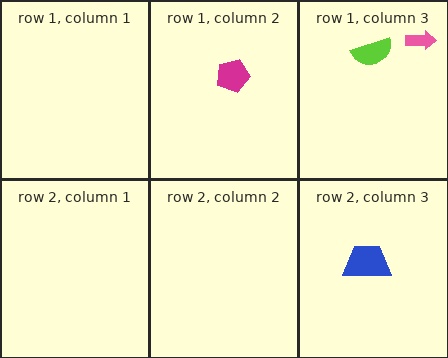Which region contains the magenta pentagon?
The row 1, column 2 region.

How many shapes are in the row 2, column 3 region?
1.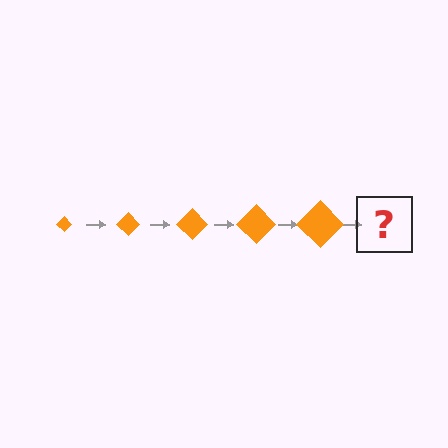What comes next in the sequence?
The next element should be an orange diamond, larger than the previous one.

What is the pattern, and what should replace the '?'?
The pattern is that the diamond gets progressively larger each step. The '?' should be an orange diamond, larger than the previous one.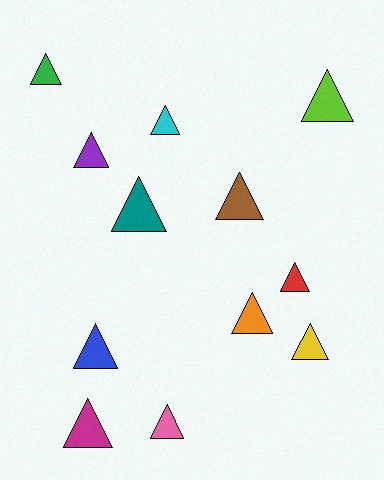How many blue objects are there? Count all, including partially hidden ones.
There is 1 blue object.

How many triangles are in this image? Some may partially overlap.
There are 12 triangles.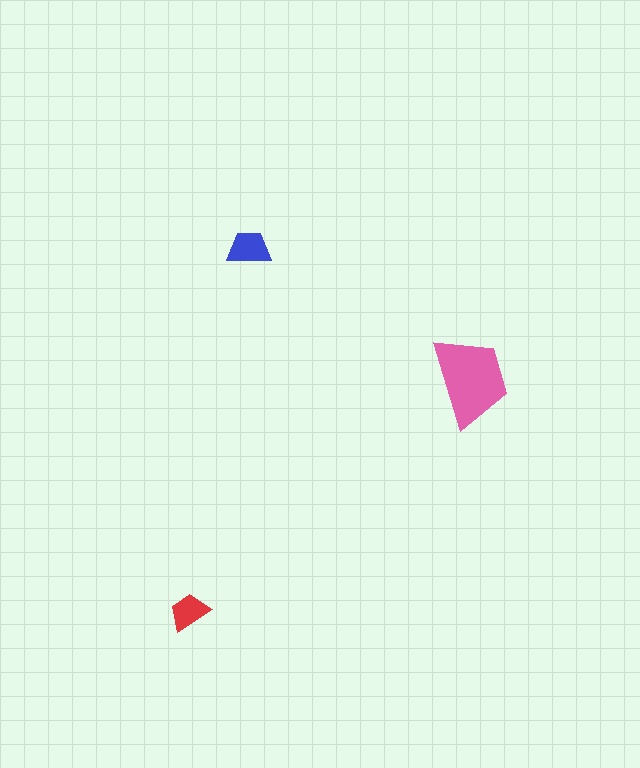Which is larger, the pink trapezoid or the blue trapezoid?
The pink one.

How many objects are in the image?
There are 3 objects in the image.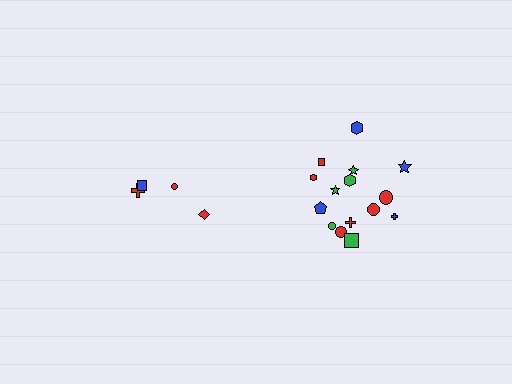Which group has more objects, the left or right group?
The right group.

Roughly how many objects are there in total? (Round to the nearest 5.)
Roughly 20 objects in total.